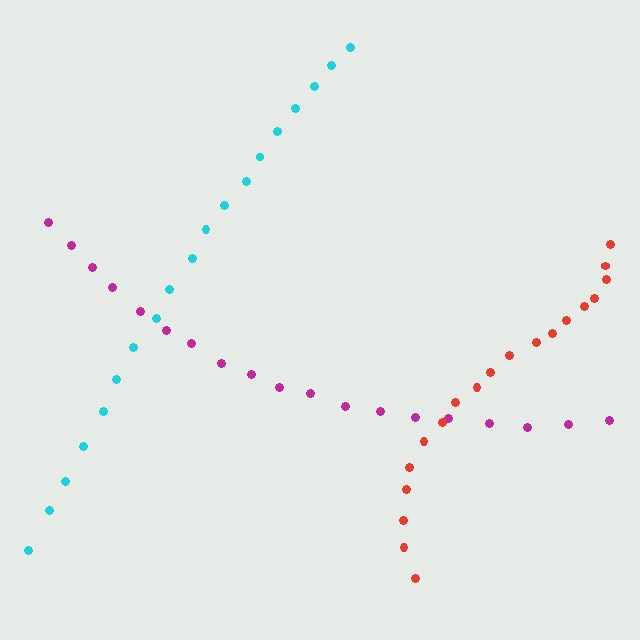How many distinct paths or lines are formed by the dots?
There are 3 distinct paths.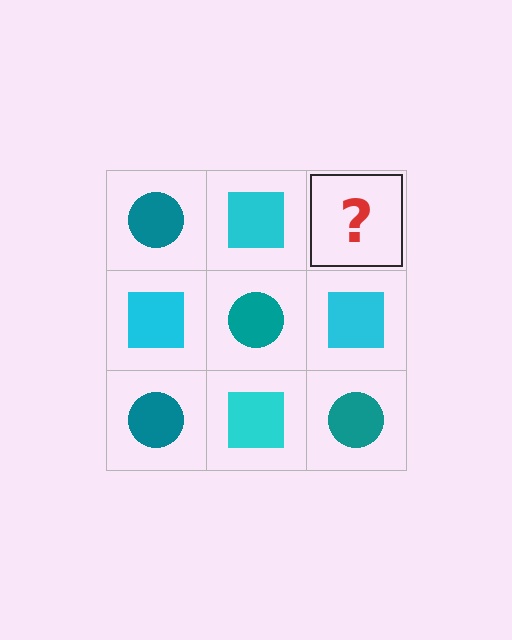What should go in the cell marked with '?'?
The missing cell should contain a teal circle.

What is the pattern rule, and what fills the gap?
The rule is that it alternates teal circle and cyan square in a checkerboard pattern. The gap should be filled with a teal circle.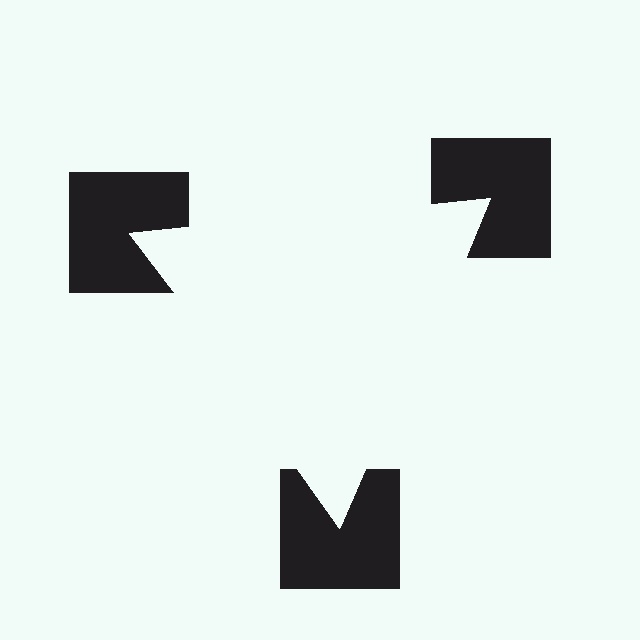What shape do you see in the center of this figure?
An illusory triangle — its edges are inferred from the aligned wedge cuts in the notched squares, not physically drawn.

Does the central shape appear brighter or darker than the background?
It typically appears slightly brighter than the background, even though no actual brightness change is drawn.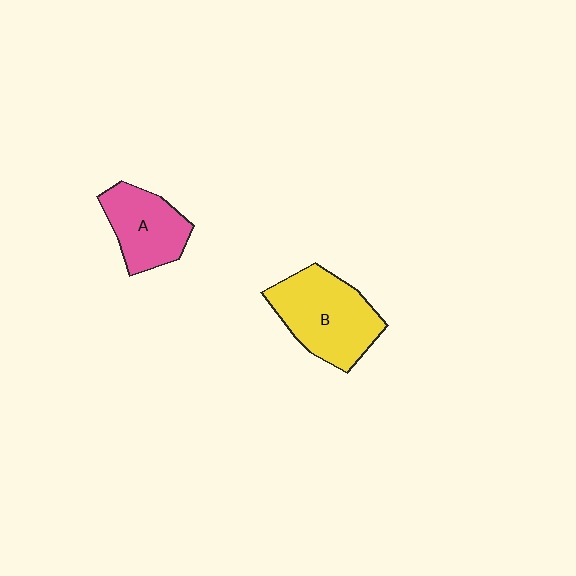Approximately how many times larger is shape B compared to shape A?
Approximately 1.4 times.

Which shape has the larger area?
Shape B (yellow).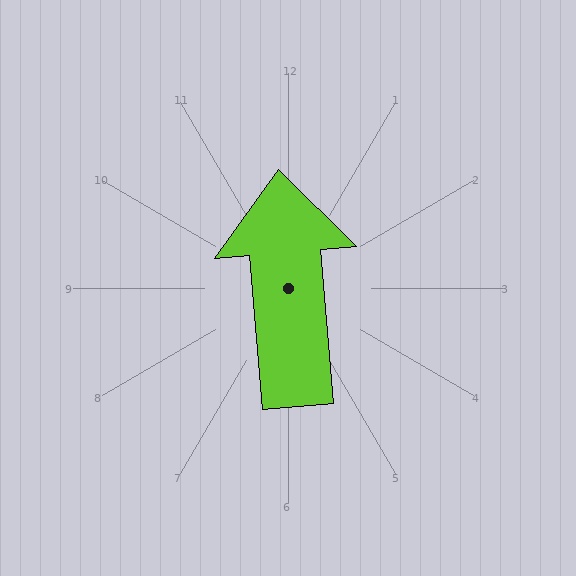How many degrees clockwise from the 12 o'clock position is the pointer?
Approximately 355 degrees.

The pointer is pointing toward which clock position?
Roughly 12 o'clock.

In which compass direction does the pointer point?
North.